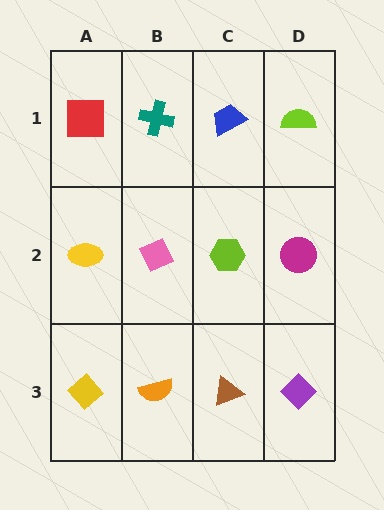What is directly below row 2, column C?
A brown triangle.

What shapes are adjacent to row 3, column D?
A magenta circle (row 2, column D), a brown triangle (row 3, column C).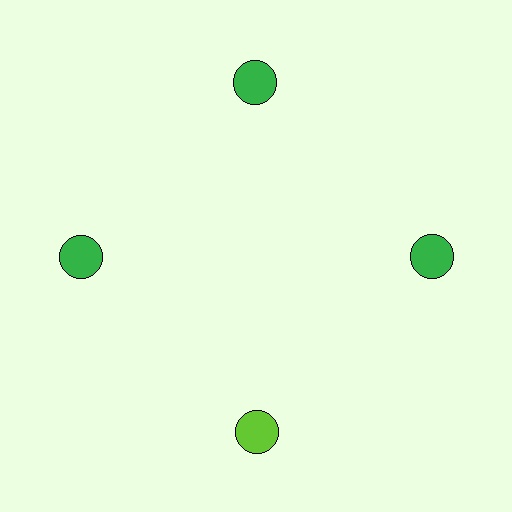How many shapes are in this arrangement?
There are 4 shapes arranged in a ring pattern.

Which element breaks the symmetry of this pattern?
The lime circle at roughly the 6 o'clock position breaks the symmetry. All other shapes are green circles.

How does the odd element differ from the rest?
It has a different color: lime instead of green.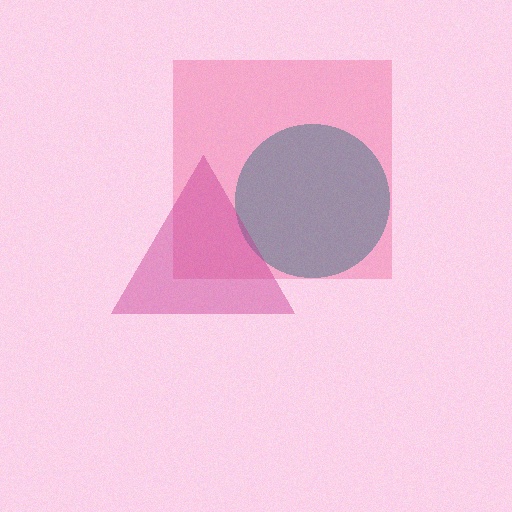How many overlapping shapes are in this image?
There are 3 overlapping shapes in the image.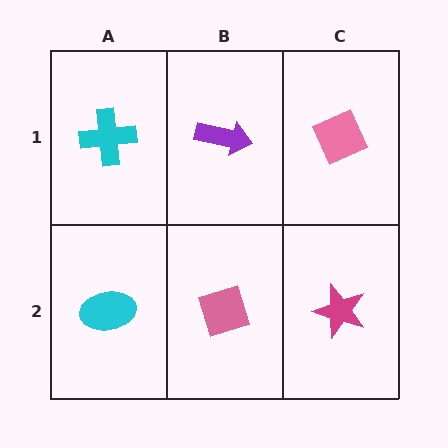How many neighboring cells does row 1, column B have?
3.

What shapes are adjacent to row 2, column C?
A pink diamond (row 1, column C), a pink diamond (row 2, column B).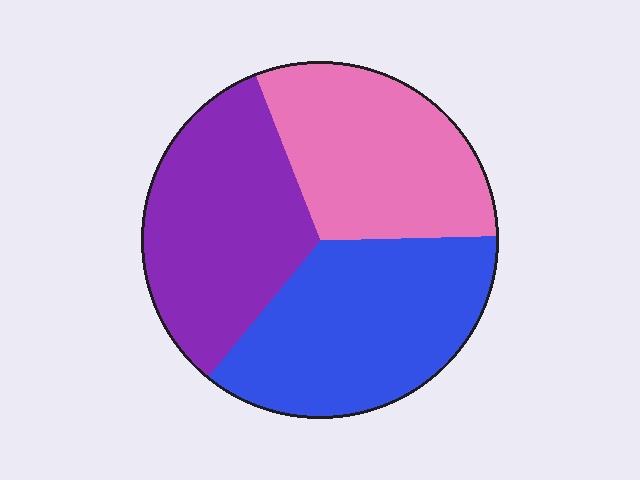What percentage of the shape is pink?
Pink takes up between a sixth and a third of the shape.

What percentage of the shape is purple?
Purple takes up about one third (1/3) of the shape.